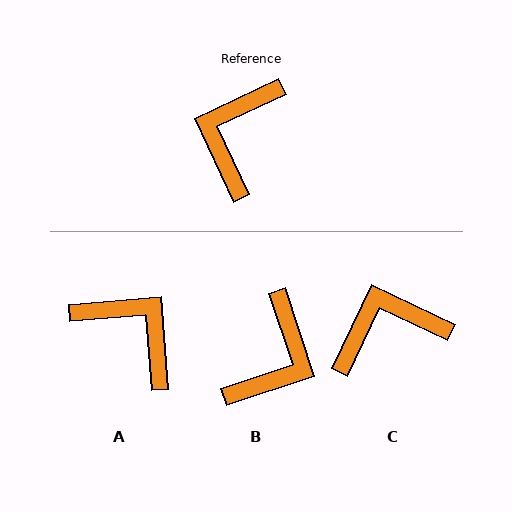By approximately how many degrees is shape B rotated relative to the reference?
Approximately 173 degrees counter-clockwise.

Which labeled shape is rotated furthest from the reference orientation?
B, about 173 degrees away.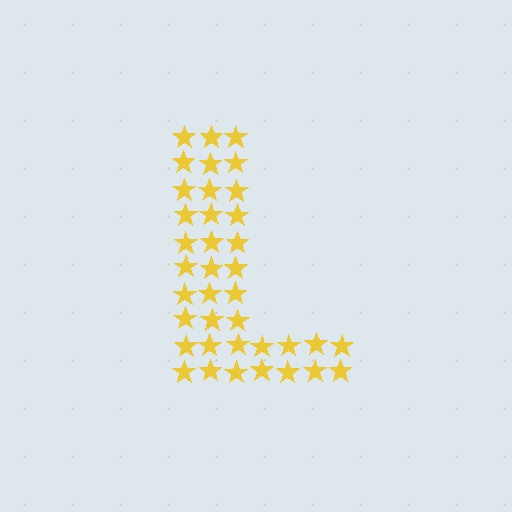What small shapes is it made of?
It is made of small stars.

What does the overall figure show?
The overall figure shows the letter L.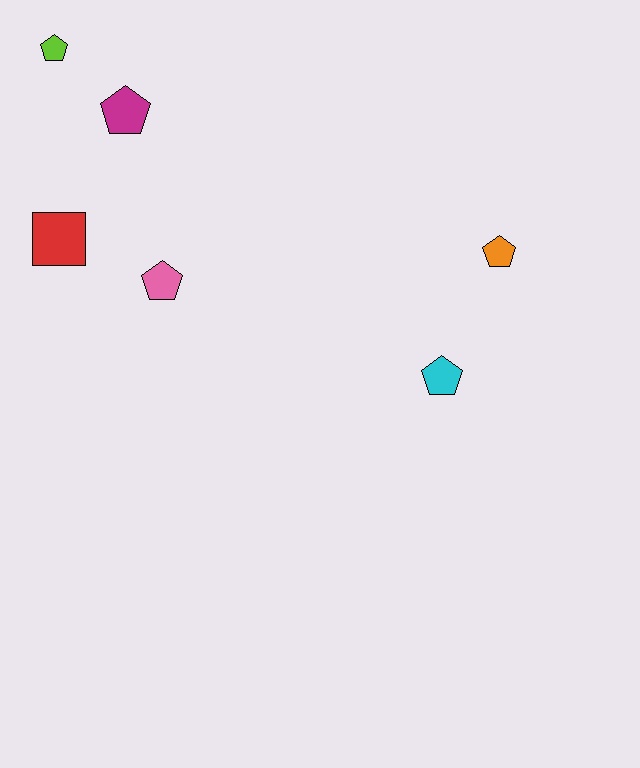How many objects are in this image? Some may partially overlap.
There are 6 objects.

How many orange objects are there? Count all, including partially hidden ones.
There is 1 orange object.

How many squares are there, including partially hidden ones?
There is 1 square.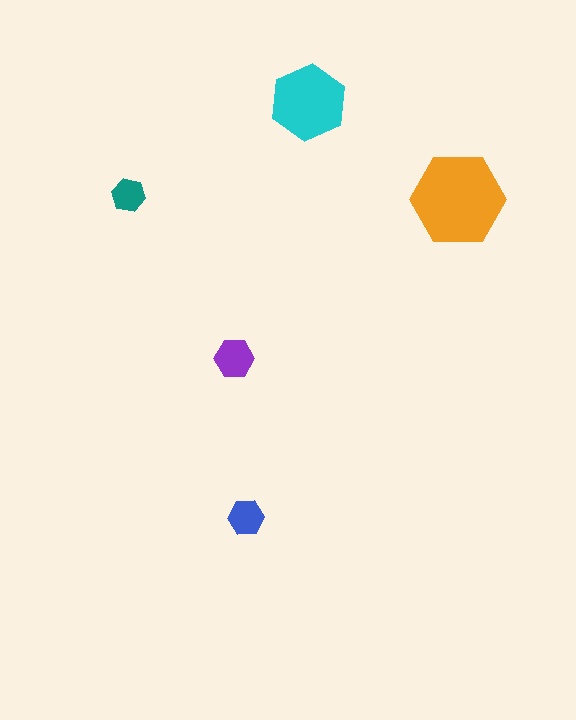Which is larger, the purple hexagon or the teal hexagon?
The purple one.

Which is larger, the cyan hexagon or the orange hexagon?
The orange one.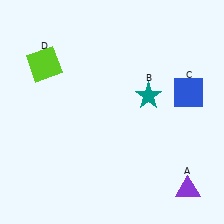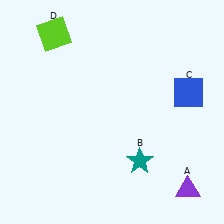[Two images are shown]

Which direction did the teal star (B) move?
The teal star (B) moved down.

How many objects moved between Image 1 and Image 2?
2 objects moved between the two images.